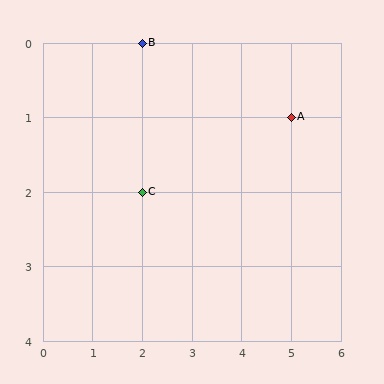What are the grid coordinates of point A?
Point A is at grid coordinates (5, 1).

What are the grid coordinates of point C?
Point C is at grid coordinates (2, 2).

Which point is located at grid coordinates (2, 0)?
Point B is at (2, 0).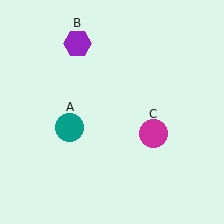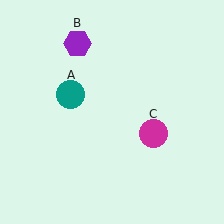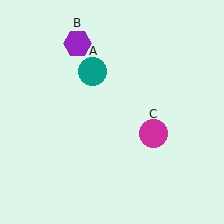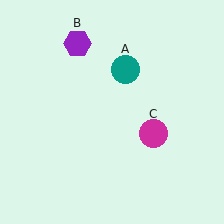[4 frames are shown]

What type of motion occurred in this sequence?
The teal circle (object A) rotated clockwise around the center of the scene.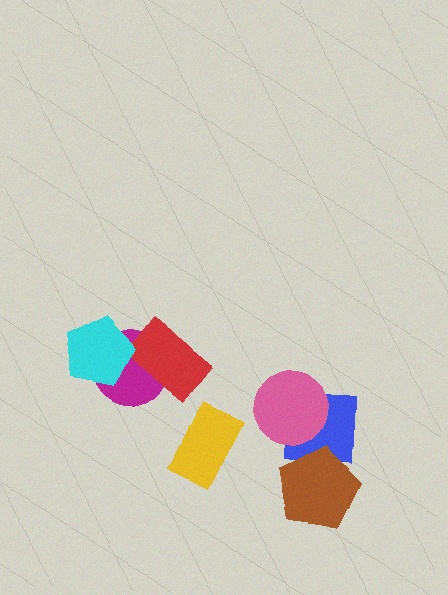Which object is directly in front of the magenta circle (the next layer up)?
The red rectangle is directly in front of the magenta circle.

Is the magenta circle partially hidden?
Yes, it is partially covered by another shape.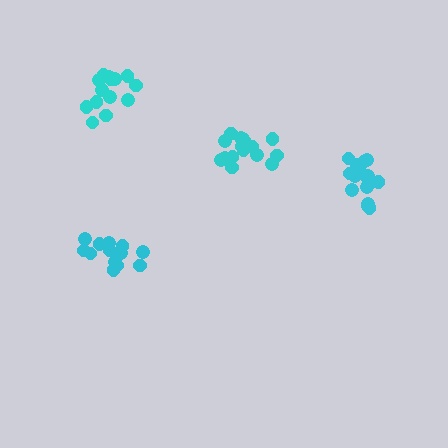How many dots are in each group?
Group 1: 17 dots, Group 2: 17 dots, Group 3: 14 dots, Group 4: 13 dots (61 total).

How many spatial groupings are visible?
There are 4 spatial groupings.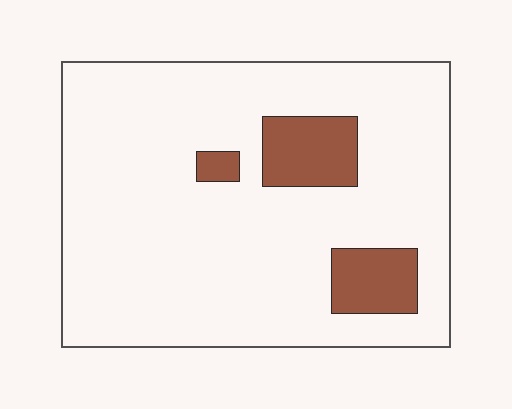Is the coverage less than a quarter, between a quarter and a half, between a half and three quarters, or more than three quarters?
Less than a quarter.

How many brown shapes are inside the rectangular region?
3.